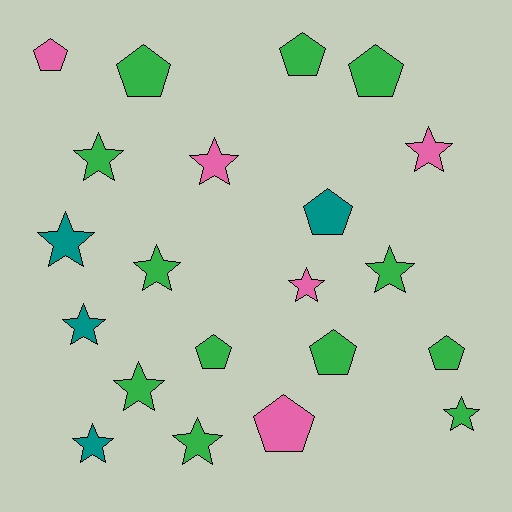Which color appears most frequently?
Green, with 12 objects.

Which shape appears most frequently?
Star, with 12 objects.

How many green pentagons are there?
There are 6 green pentagons.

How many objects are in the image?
There are 21 objects.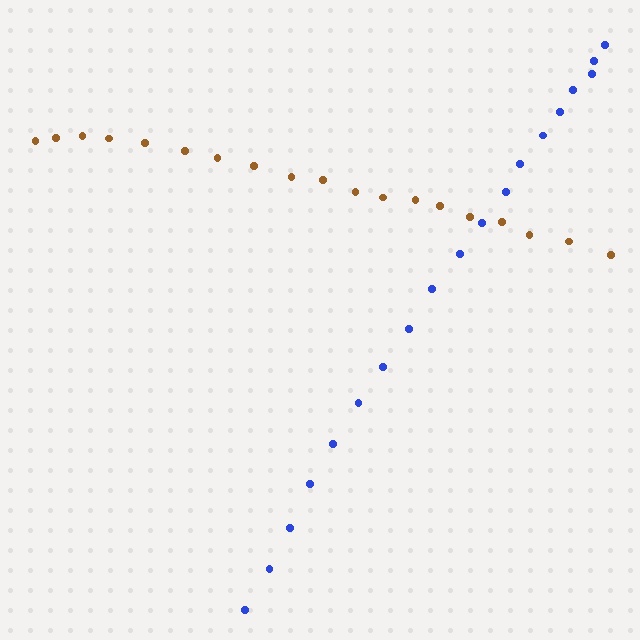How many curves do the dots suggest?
There are 2 distinct paths.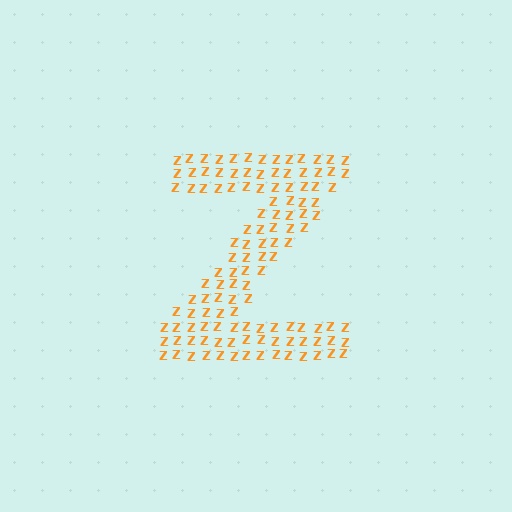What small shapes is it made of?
It is made of small letter Z's.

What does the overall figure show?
The overall figure shows the letter Z.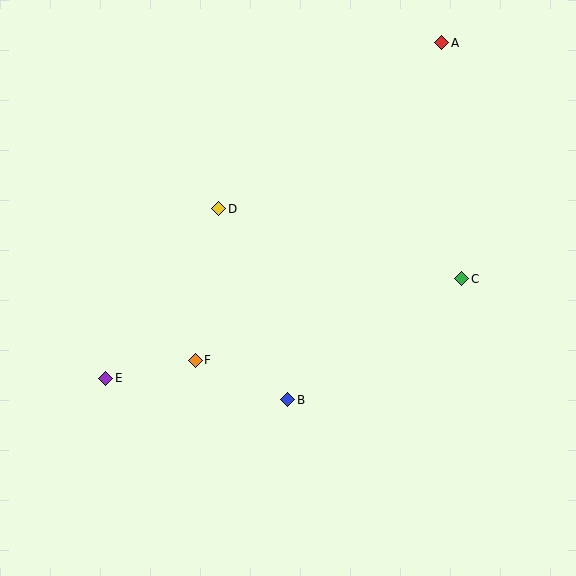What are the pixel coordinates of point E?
Point E is at (106, 378).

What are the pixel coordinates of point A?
Point A is at (442, 43).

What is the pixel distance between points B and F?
The distance between B and F is 101 pixels.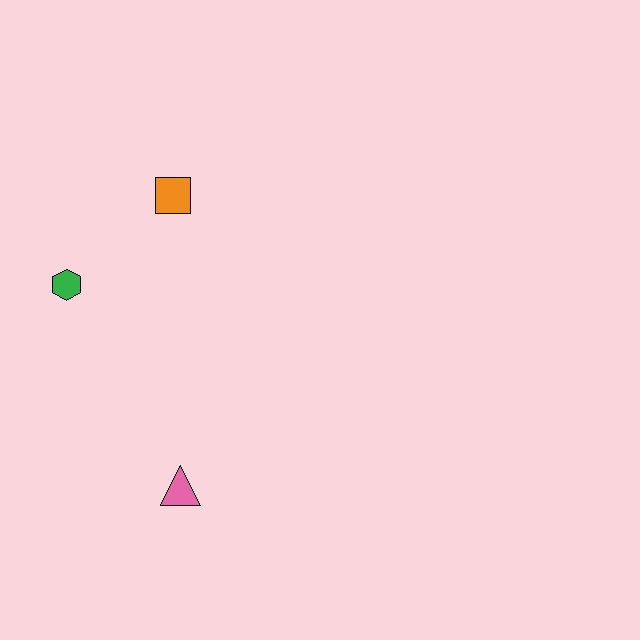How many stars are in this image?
There are no stars.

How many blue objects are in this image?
There are no blue objects.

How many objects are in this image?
There are 3 objects.